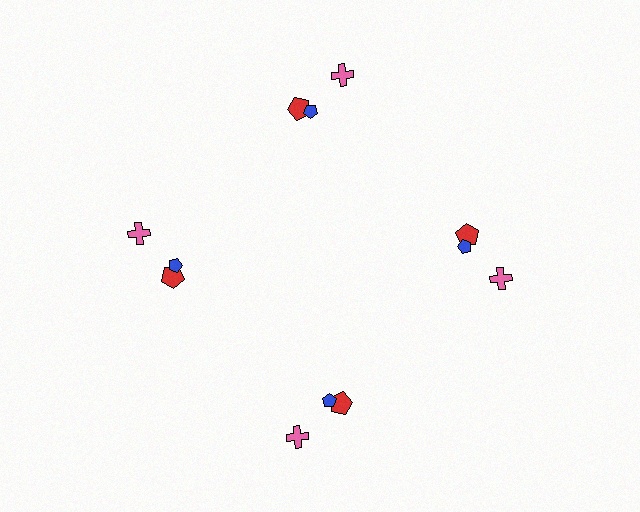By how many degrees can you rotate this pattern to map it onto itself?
The pattern maps onto itself every 90 degrees of rotation.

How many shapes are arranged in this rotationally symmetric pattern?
There are 12 shapes, arranged in 4 groups of 3.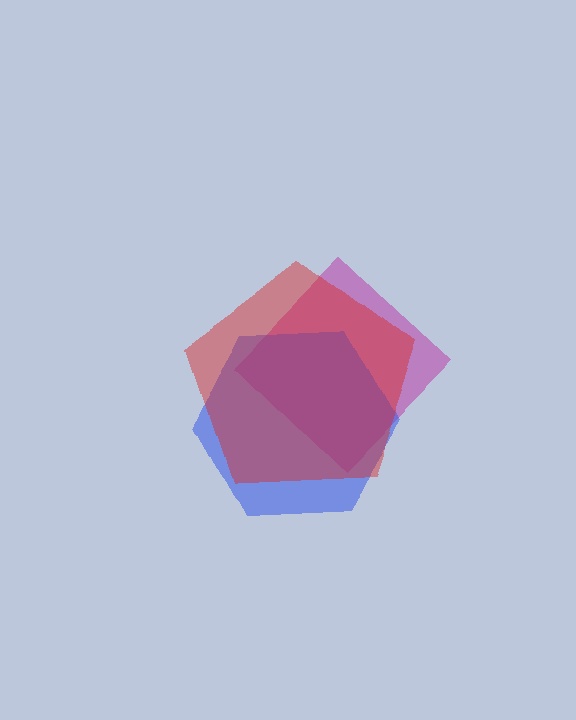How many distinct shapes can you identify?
There are 3 distinct shapes: a magenta diamond, a blue hexagon, a red pentagon.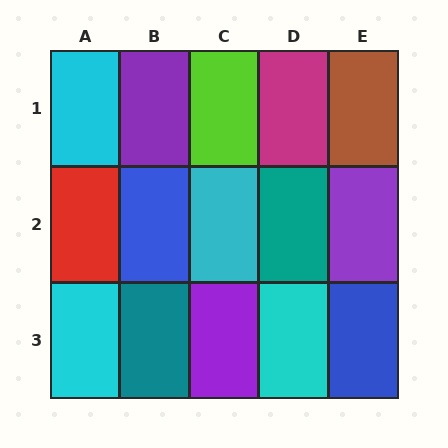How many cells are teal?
2 cells are teal.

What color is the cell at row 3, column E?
Blue.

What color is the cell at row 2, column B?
Blue.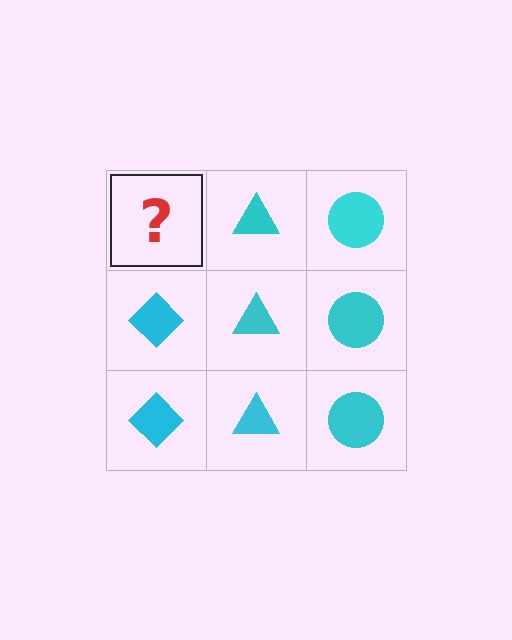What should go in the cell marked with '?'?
The missing cell should contain a cyan diamond.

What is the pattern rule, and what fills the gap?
The rule is that each column has a consistent shape. The gap should be filled with a cyan diamond.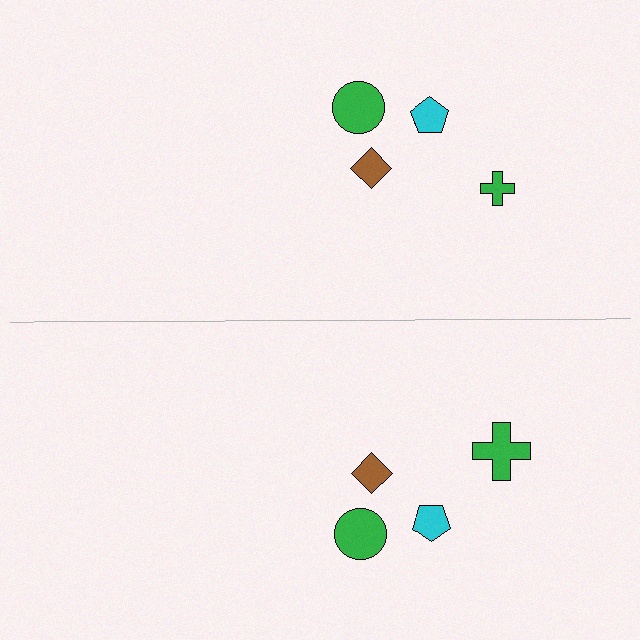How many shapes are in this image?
There are 8 shapes in this image.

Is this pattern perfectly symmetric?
No, the pattern is not perfectly symmetric. The green cross on the bottom side has a different size than its mirror counterpart.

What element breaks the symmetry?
The green cross on the bottom side has a different size than its mirror counterpart.